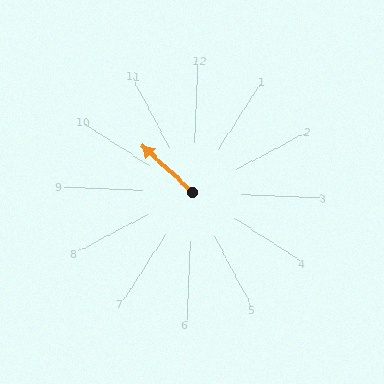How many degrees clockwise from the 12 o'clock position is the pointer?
Approximately 310 degrees.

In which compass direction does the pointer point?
Northwest.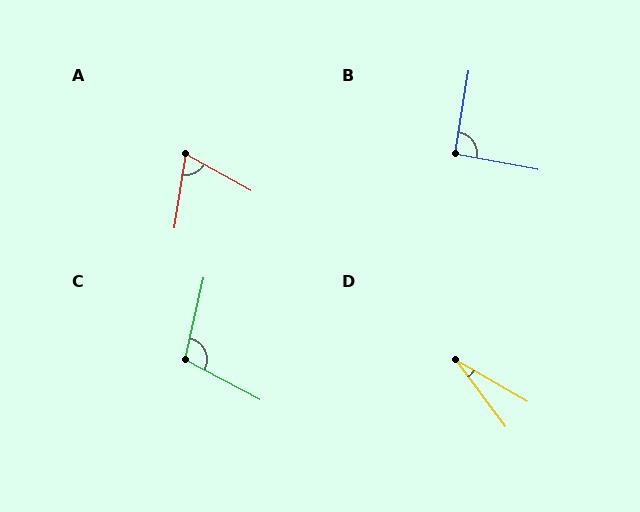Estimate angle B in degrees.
Approximately 91 degrees.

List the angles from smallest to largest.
D (24°), A (70°), B (91°), C (105°).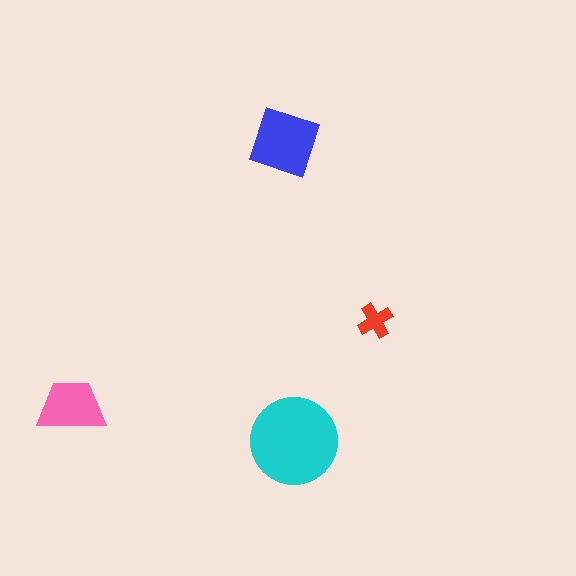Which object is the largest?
The cyan circle.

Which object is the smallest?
The red cross.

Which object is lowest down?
The cyan circle is bottommost.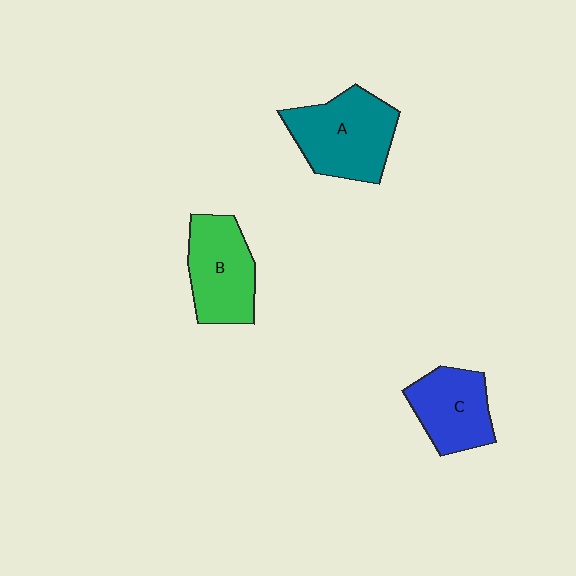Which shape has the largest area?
Shape A (teal).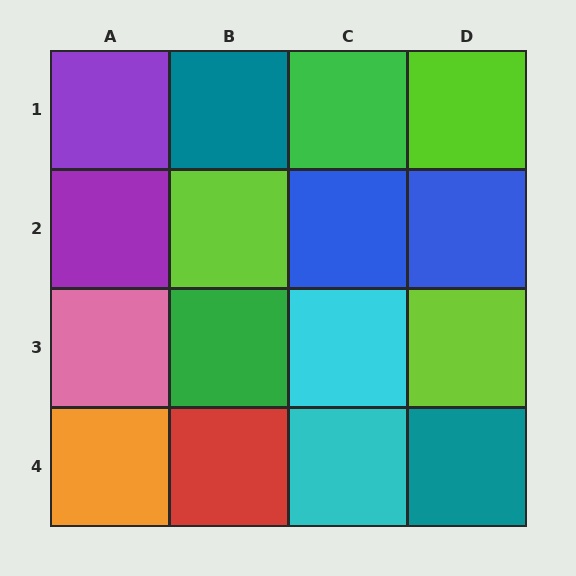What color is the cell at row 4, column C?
Cyan.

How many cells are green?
2 cells are green.